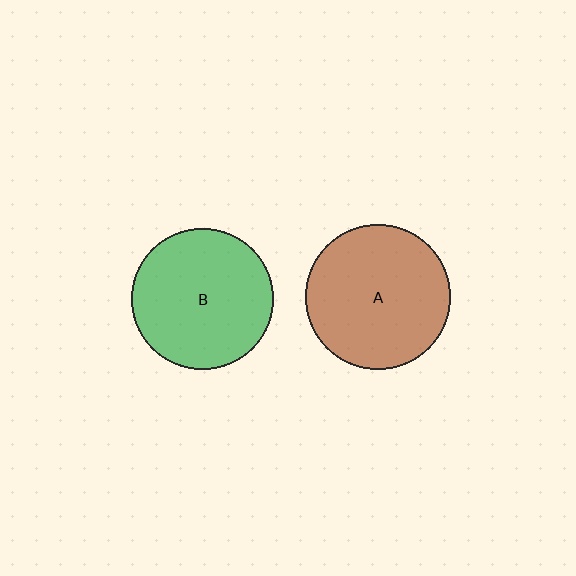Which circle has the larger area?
Circle A (brown).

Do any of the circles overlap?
No, none of the circles overlap.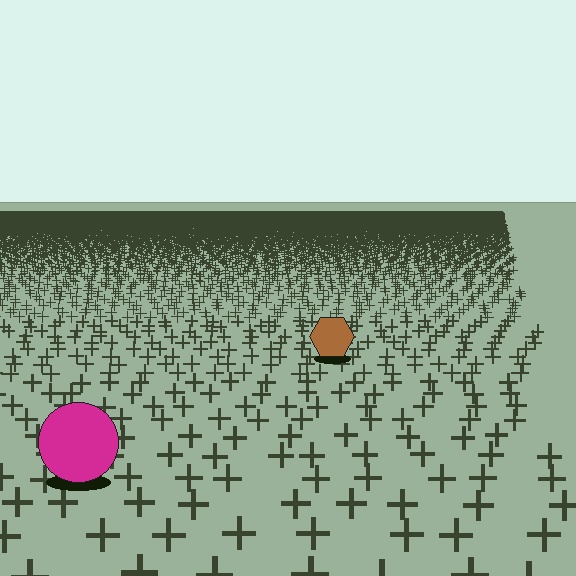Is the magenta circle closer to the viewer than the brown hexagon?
Yes. The magenta circle is closer — you can tell from the texture gradient: the ground texture is coarser near it.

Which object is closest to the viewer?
The magenta circle is closest. The texture marks near it are larger and more spread out.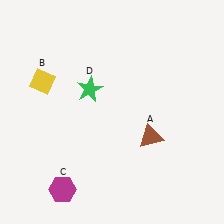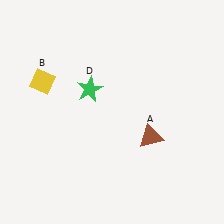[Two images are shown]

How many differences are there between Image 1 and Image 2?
There is 1 difference between the two images.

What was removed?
The magenta hexagon (C) was removed in Image 2.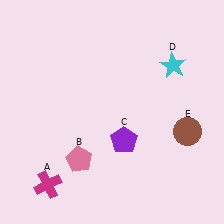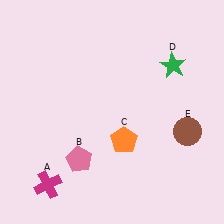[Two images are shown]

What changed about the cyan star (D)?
In Image 1, D is cyan. In Image 2, it changed to green.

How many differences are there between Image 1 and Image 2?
There are 2 differences between the two images.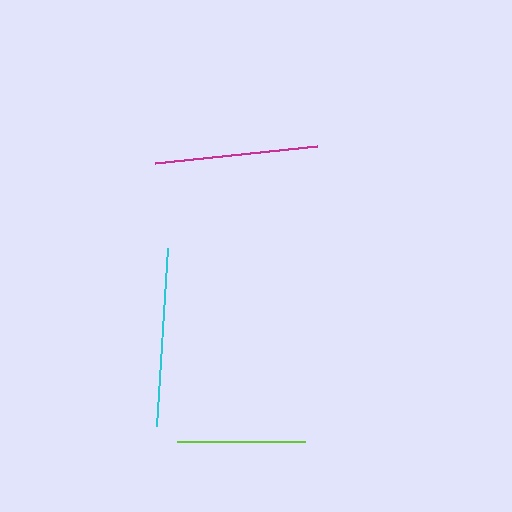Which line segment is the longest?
The cyan line is the longest at approximately 178 pixels.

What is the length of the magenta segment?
The magenta segment is approximately 163 pixels long.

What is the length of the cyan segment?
The cyan segment is approximately 178 pixels long.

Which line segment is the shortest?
The lime line is the shortest at approximately 128 pixels.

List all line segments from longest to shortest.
From longest to shortest: cyan, magenta, lime.